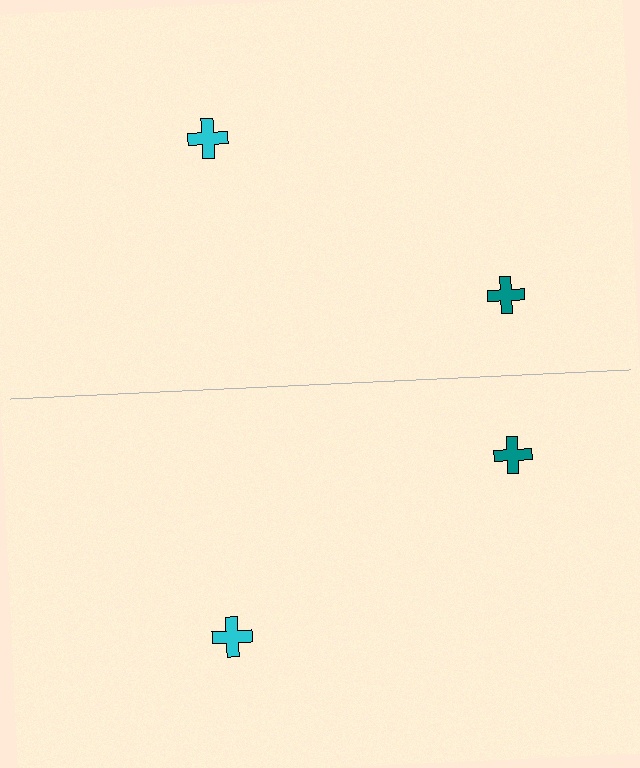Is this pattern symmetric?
Yes, this pattern has bilateral (reflection) symmetry.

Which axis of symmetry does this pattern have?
The pattern has a horizontal axis of symmetry running through the center of the image.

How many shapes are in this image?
There are 4 shapes in this image.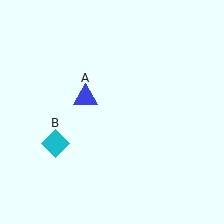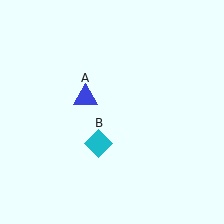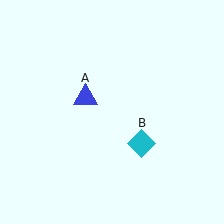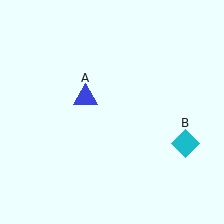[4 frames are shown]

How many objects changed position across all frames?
1 object changed position: cyan diamond (object B).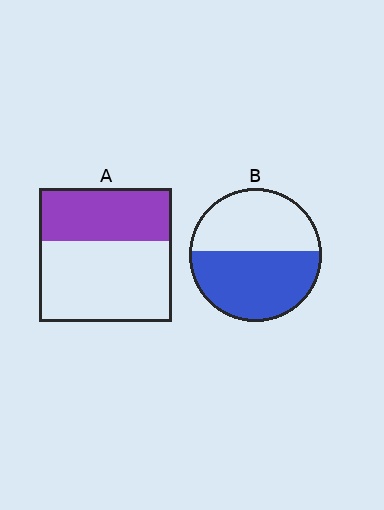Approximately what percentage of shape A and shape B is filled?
A is approximately 40% and B is approximately 55%.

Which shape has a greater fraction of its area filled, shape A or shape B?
Shape B.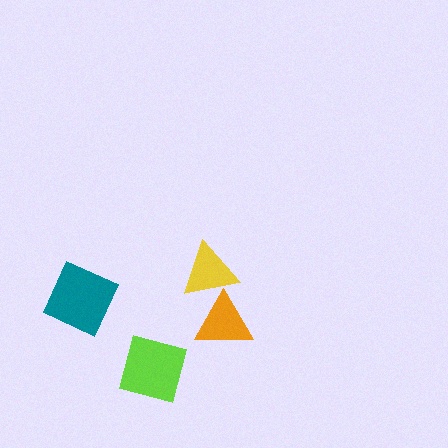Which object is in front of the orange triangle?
The yellow triangle is in front of the orange triangle.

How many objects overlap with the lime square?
0 objects overlap with the lime square.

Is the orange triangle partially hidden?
Yes, it is partially covered by another shape.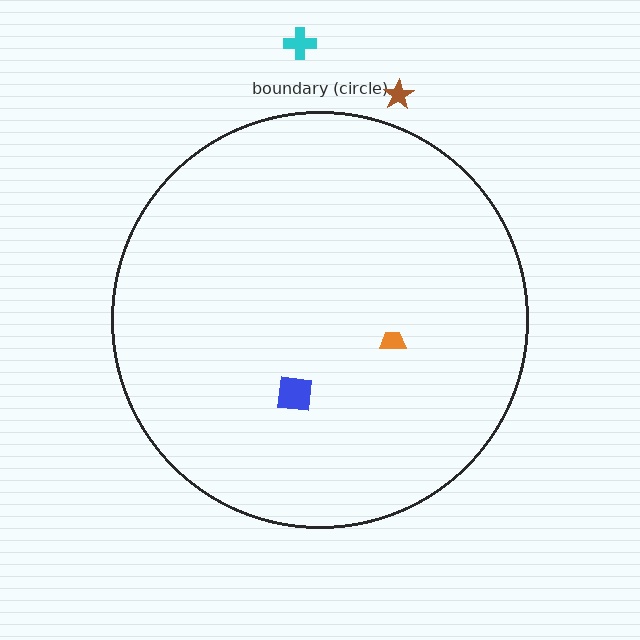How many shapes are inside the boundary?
2 inside, 2 outside.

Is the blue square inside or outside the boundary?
Inside.